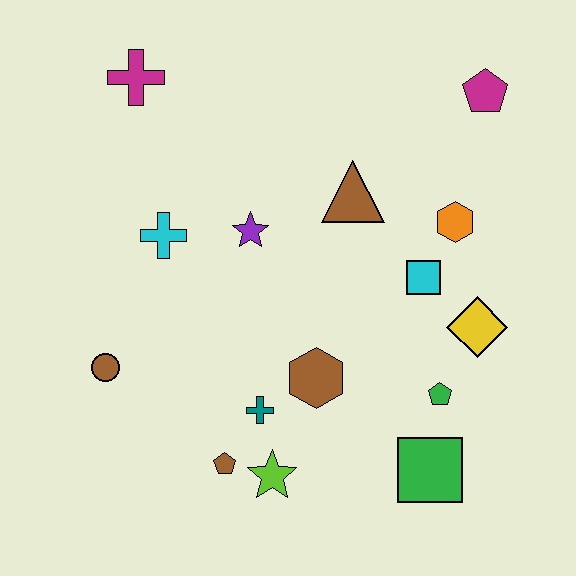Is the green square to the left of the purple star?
No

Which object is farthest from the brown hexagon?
The magenta cross is farthest from the brown hexagon.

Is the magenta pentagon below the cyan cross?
No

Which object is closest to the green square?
The green pentagon is closest to the green square.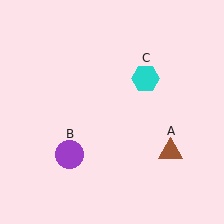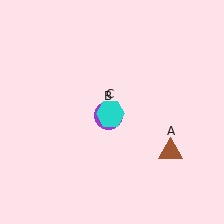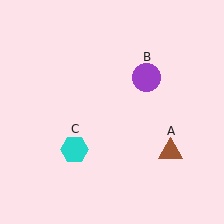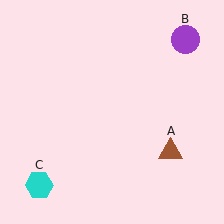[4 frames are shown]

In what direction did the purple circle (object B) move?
The purple circle (object B) moved up and to the right.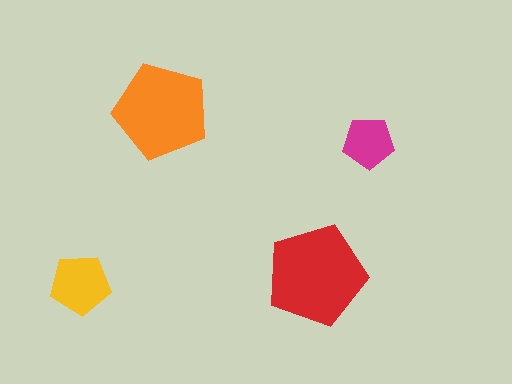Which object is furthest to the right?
The magenta pentagon is rightmost.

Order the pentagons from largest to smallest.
the red one, the orange one, the yellow one, the magenta one.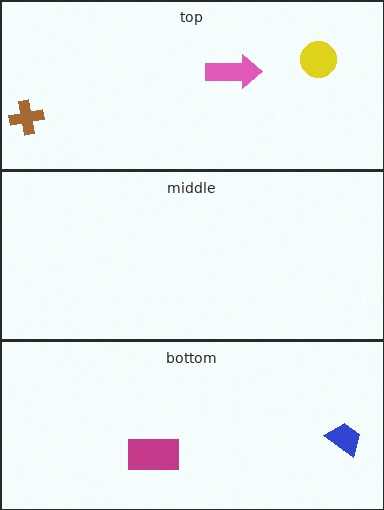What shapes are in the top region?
The brown cross, the yellow circle, the pink arrow.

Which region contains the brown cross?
The top region.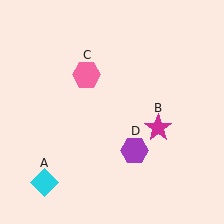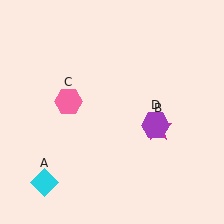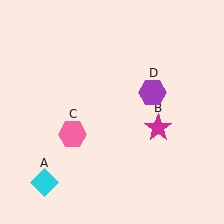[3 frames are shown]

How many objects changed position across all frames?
2 objects changed position: pink hexagon (object C), purple hexagon (object D).